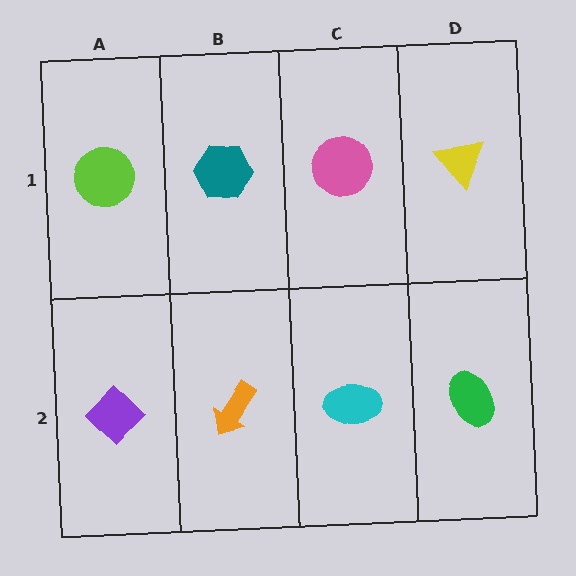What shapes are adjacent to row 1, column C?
A cyan ellipse (row 2, column C), a teal hexagon (row 1, column B), a yellow triangle (row 1, column D).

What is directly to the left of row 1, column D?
A pink circle.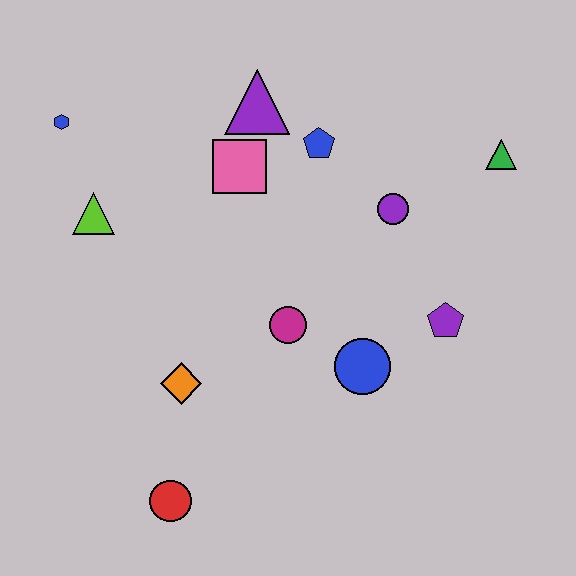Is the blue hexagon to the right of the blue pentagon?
No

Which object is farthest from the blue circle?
The blue hexagon is farthest from the blue circle.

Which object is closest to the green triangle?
The purple circle is closest to the green triangle.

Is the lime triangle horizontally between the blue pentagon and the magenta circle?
No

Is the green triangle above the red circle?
Yes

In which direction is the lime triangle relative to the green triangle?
The lime triangle is to the left of the green triangle.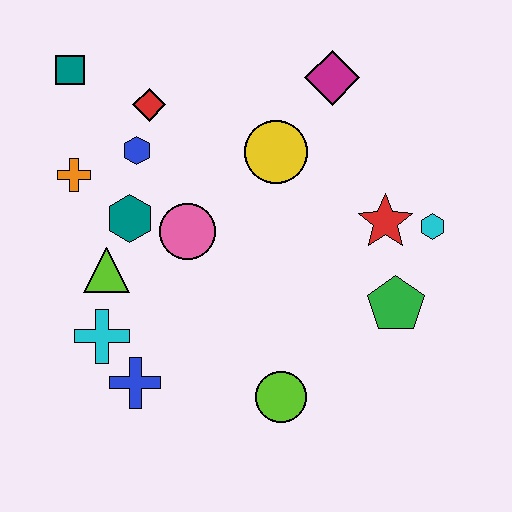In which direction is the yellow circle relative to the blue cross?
The yellow circle is above the blue cross.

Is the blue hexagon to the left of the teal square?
No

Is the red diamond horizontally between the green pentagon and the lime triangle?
Yes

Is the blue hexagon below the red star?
No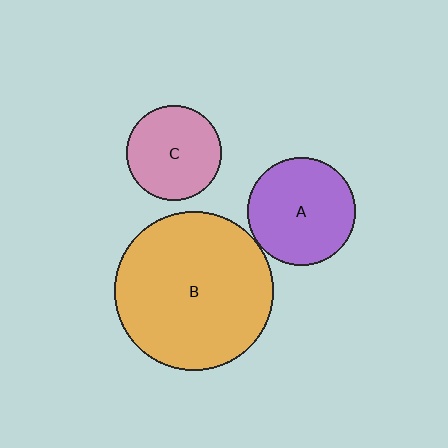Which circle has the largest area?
Circle B (orange).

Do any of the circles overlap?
No, none of the circles overlap.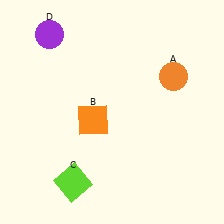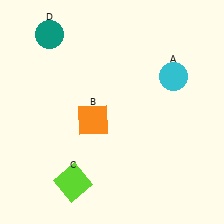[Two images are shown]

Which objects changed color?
A changed from orange to cyan. D changed from purple to teal.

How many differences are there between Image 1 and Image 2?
There are 2 differences between the two images.